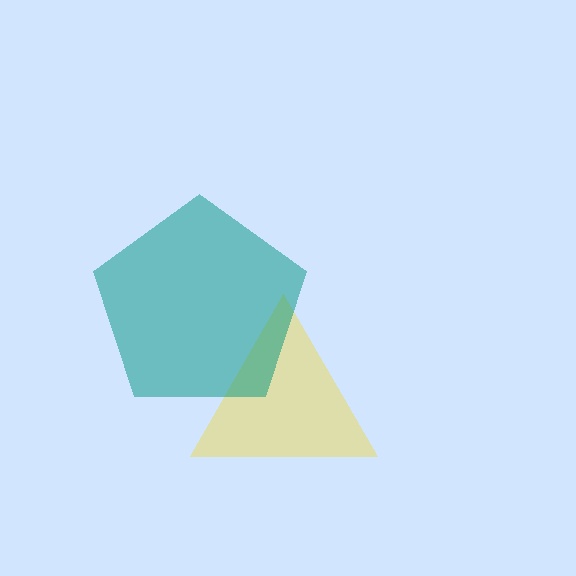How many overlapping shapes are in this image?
There are 2 overlapping shapes in the image.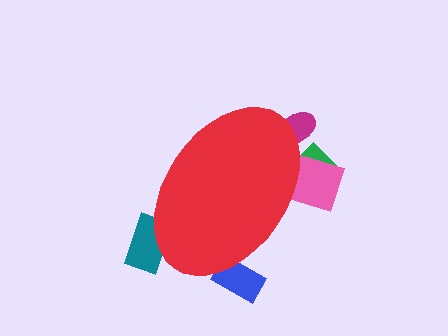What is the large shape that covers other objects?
A red ellipse.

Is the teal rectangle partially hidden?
Yes, the teal rectangle is partially hidden behind the red ellipse.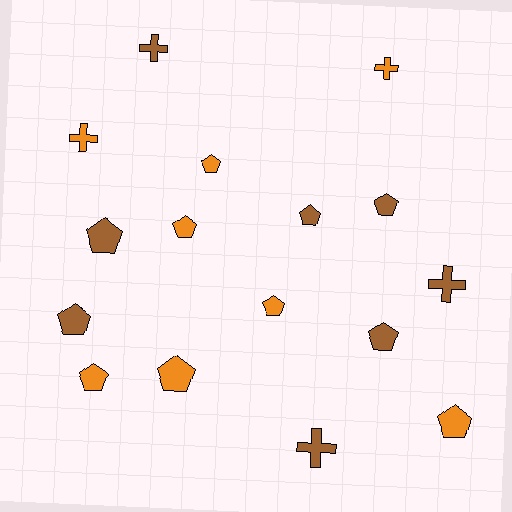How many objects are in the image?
There are 16 objects.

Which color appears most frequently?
Brown, with 8 objects.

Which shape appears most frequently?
Pentagon, with 11 objects.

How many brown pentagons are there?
There are 5 brown pentagons.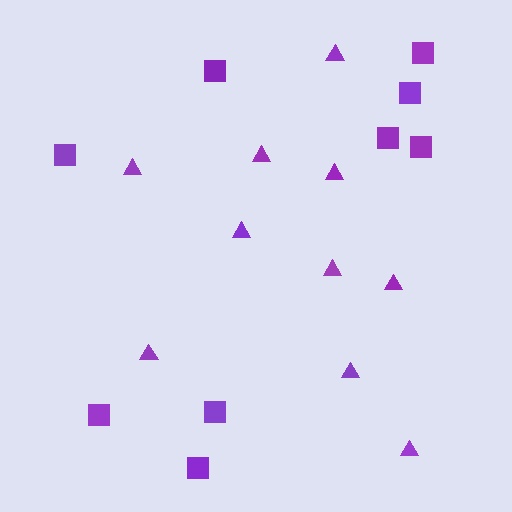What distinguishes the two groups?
There are 2 groups: one group of squares (9) and one group of triangles (10).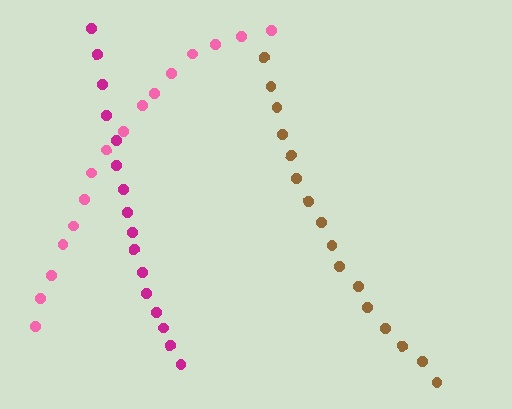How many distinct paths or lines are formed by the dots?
There are 3 distinct paths.